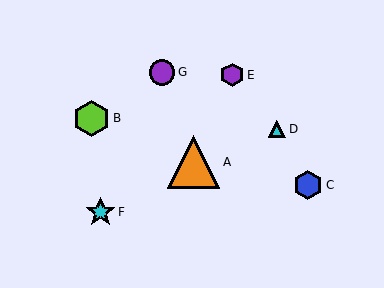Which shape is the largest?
The orange triangle (labeled A) is the largest.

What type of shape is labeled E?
Shape E is a purple hexagon.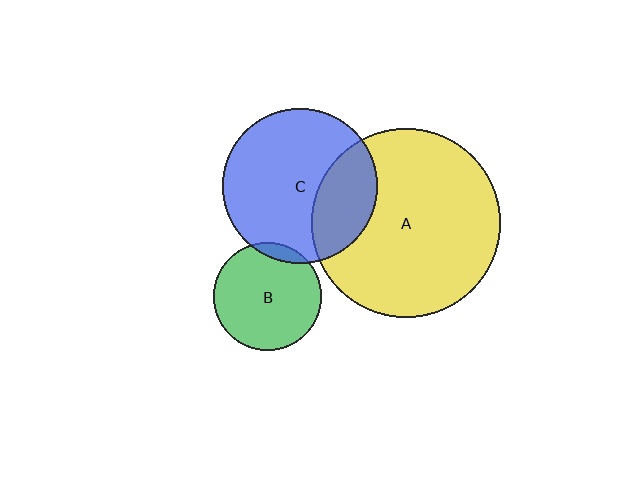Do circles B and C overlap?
Yes.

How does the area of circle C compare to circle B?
Approximately 2.1 times.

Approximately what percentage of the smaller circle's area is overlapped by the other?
Approximately 10%.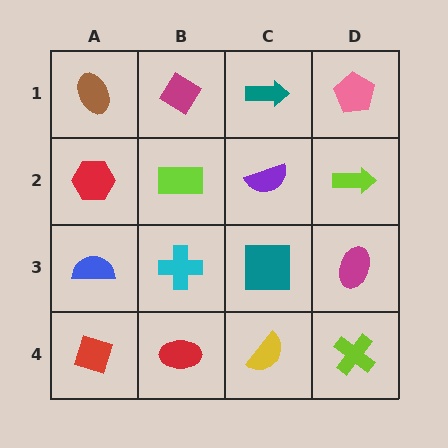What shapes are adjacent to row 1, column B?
A lime rectangle (row 2, column B), a brown ellipse (row 1, column A), a teal arrow (row 1, column C).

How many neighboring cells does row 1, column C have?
3.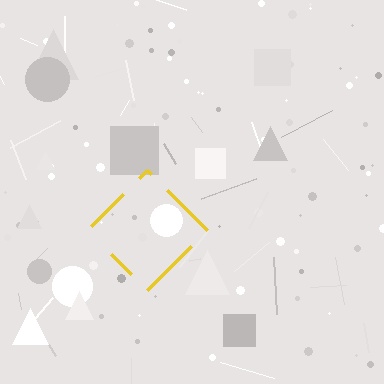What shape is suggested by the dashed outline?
The dashed outline suggests a diamond.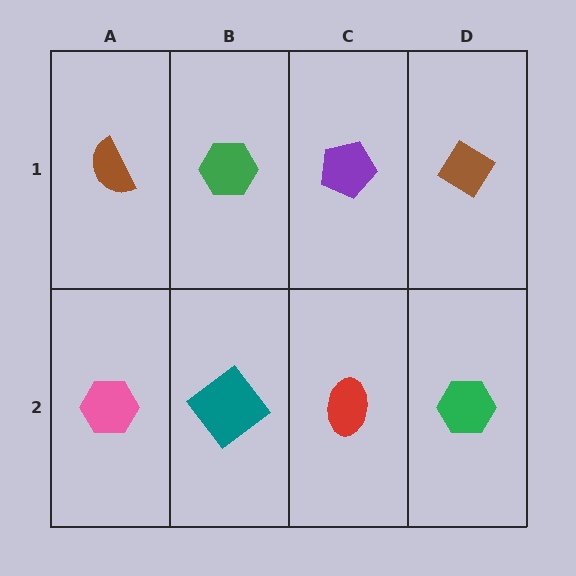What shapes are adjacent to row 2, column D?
A brown diamond (row 1, column D), a red ellipse (row 2, column C).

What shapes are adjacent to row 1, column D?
A green hexagon (row 2, column D), a purple pentagon (row 1, column C).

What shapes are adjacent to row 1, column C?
A red ellipse (row 2, column C), a green hexagon (row 1, column B), a brown diamond (row 1, column D).